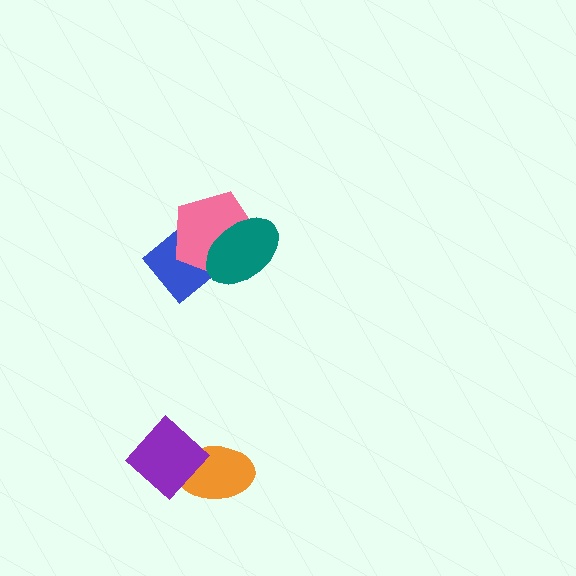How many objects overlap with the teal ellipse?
2 objects overlap with the teal ellipse.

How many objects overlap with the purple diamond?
1 object overlaps with the purple diamond.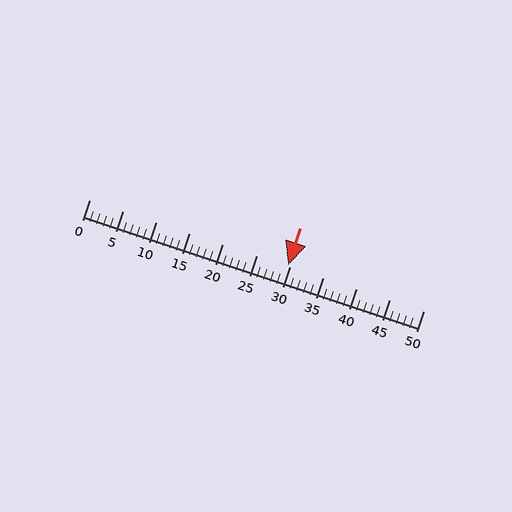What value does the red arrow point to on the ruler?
The red arrow points to approximately 30.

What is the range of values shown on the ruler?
The ruler shows values from 0 to 50.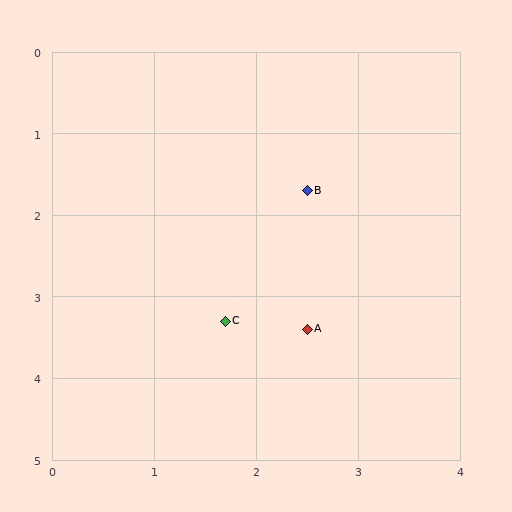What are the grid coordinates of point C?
Point C is at approximately (1.7, 3.3).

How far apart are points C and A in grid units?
Points C and A are about 0.8 grid units apart.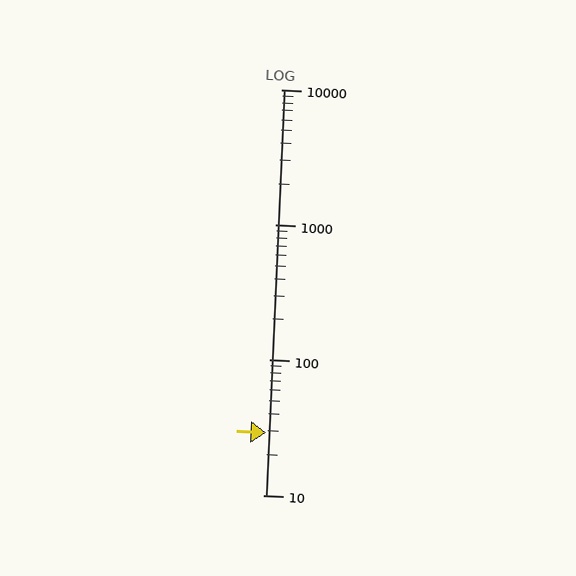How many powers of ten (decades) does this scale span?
The scale spans 3 decades, from 10 to 10000.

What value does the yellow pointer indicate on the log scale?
The pointer indicates approximately 29.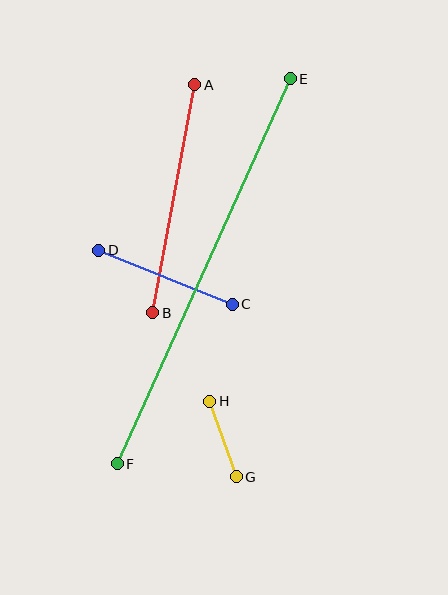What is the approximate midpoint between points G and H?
The midpoint is at approximately (223, 439) pixels.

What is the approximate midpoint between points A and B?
The midpoint is at approximately (174, 199) pixels.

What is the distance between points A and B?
The distance is approximately 232 pixels.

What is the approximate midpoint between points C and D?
The midpoint is at approximately (166, 277) pixels.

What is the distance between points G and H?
The distance is approximately 80 pixels.